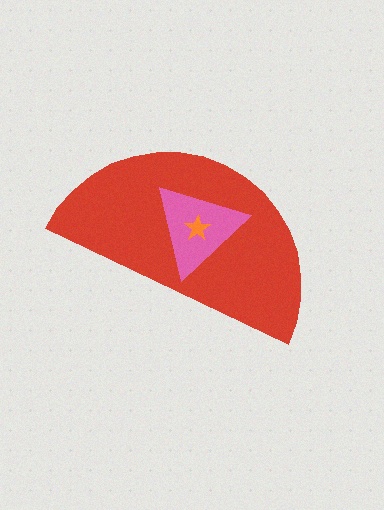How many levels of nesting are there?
3.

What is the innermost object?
The orange star.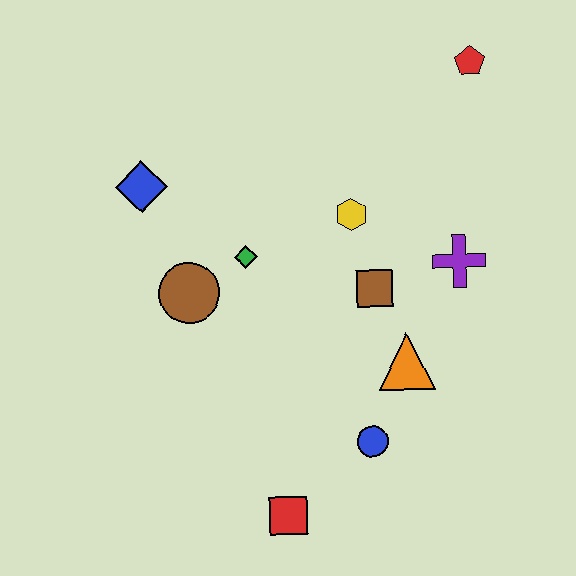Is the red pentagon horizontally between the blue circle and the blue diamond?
No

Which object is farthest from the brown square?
The blue diamond is farthest from the brown square.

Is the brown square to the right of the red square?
Yes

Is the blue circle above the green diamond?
No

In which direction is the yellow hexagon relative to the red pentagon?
The yellow hexagon is below the red pentagon.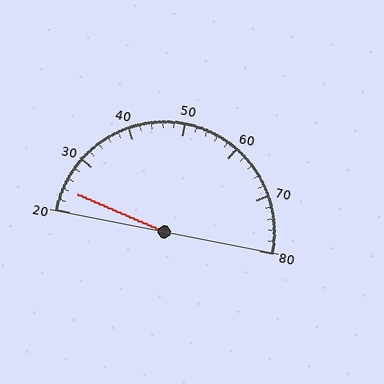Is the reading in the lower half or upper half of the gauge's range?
The reading is in the lower half of the range (20 to 80).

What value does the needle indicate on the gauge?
The needle indicates approximately 24.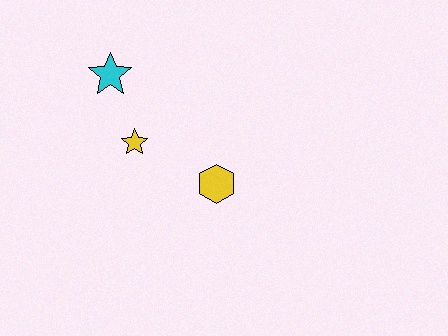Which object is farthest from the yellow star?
The yellow hexagon is farthest from the yellow star.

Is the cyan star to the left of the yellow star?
Yes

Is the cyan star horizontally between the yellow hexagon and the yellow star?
No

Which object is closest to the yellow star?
The cyan star is closest to the yellow star.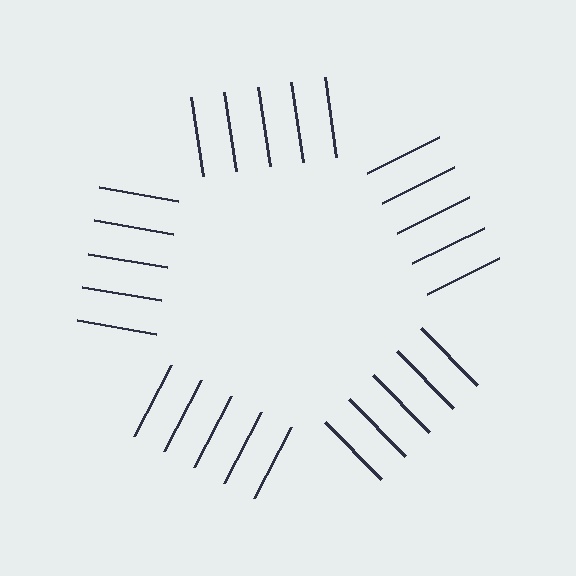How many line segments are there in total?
25 — 5 along each of the 5 edges.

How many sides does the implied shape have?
5 sides — the line-ends trace a pentagon.